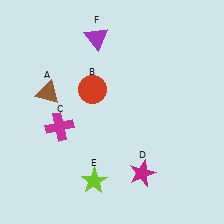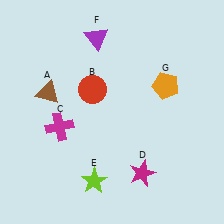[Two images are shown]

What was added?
An orange pentagon (G) was added in Image 2.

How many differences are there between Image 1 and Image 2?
There is 1 difference between the two images.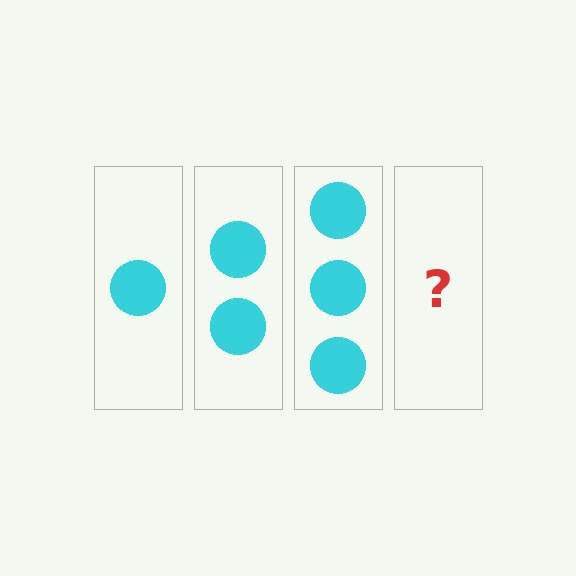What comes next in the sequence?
The next element should be 4 circles.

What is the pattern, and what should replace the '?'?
The pattern is that each step adds one more circle. The '?' should be 4 circles.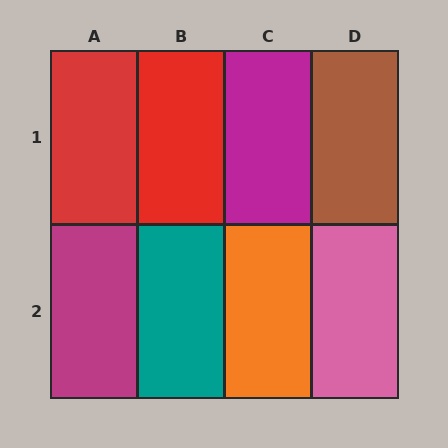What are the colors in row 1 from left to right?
Red, red, magenta, brown.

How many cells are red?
2 cells are red.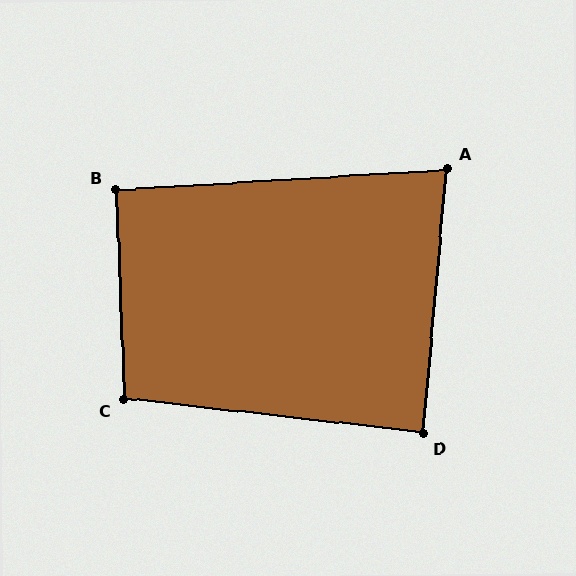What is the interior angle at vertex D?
Approximately 89 degrees (approximately right).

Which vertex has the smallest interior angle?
A, at approximately 81 degrees.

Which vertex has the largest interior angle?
C, at approximately 99 degrees.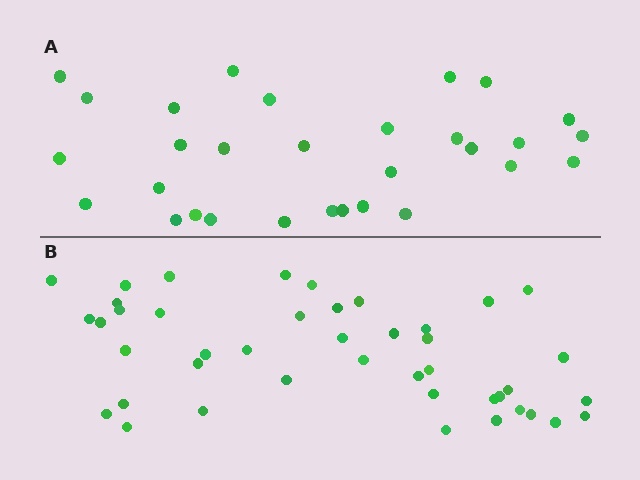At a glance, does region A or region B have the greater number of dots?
Region B (the bottom region) has more dots.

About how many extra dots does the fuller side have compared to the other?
Region B has approximately 15 more dots than region A.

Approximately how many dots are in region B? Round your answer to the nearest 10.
About 40 dots. (The exact count is 43, which rounds to 40.)